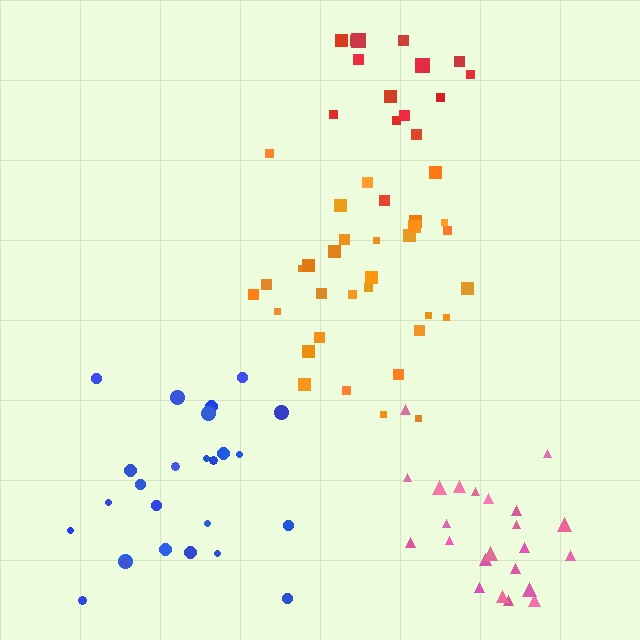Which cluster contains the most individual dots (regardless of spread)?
Orange (32).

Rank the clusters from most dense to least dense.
pink, orange, red, blue.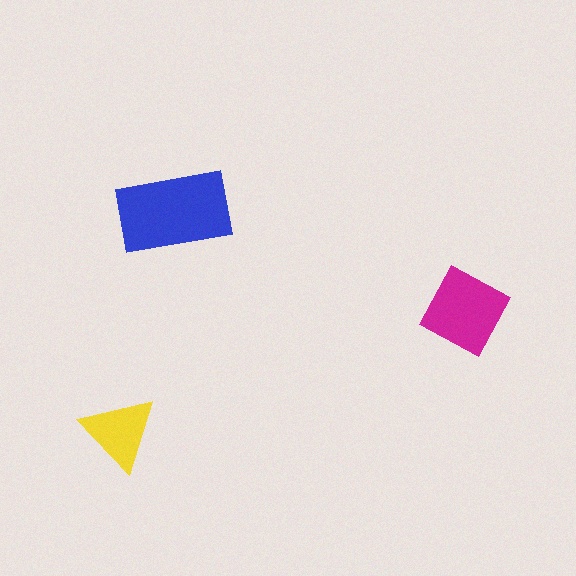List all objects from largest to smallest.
The blue rectangle, the magenta diamond, the yellow triangle.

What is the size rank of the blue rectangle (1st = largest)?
1st.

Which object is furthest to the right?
The magenta diamond is rightmost.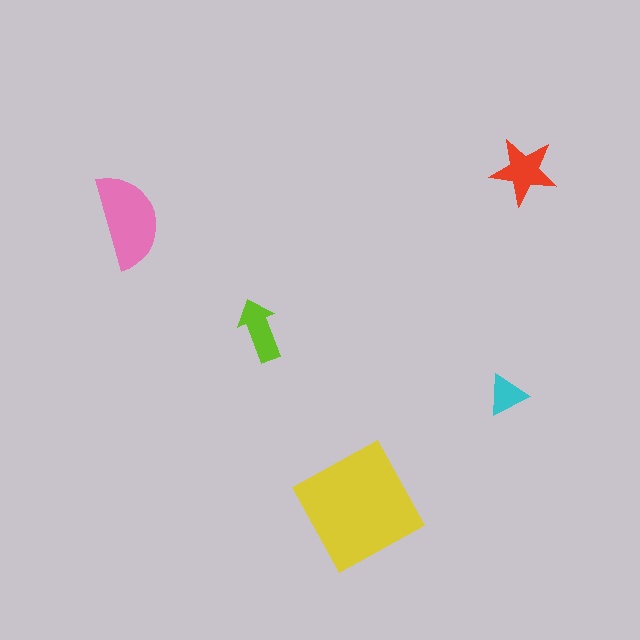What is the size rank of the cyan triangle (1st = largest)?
5th.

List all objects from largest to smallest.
The yellow square, the pink semicircle, the red star, the lime arrow, the cyan triangle.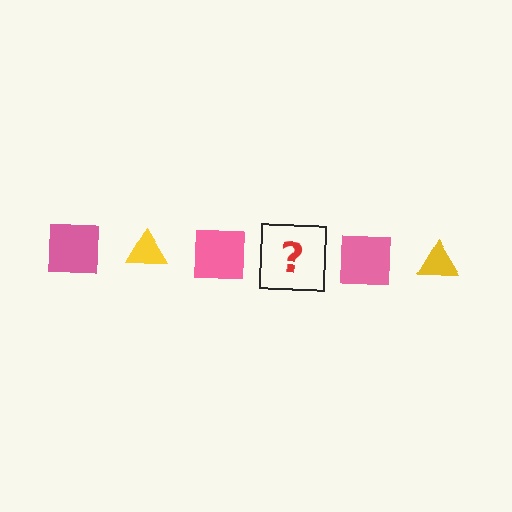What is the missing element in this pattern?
The missing element is a yellow triangle.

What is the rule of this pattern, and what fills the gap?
The rule is that the pattern alternates between pink square and yellow triangle. The gap should be filled with a yellow triangle.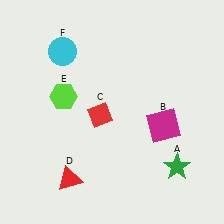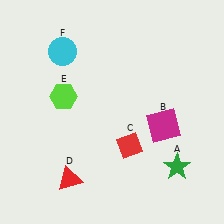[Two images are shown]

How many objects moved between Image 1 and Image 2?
1 object moved between the two images.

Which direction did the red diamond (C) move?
The red diamond (C) moved down.